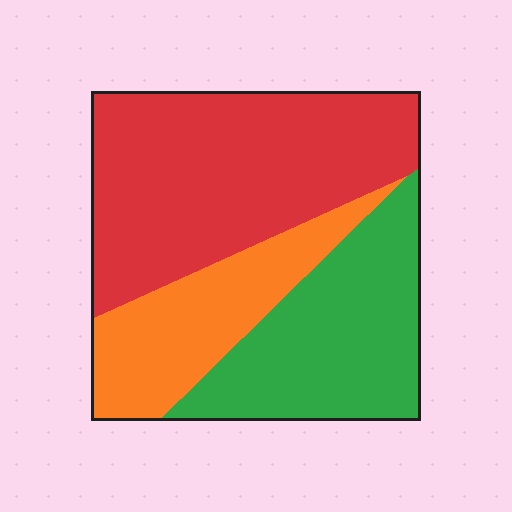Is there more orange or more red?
Red.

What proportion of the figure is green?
Green covers about 30% of the figure.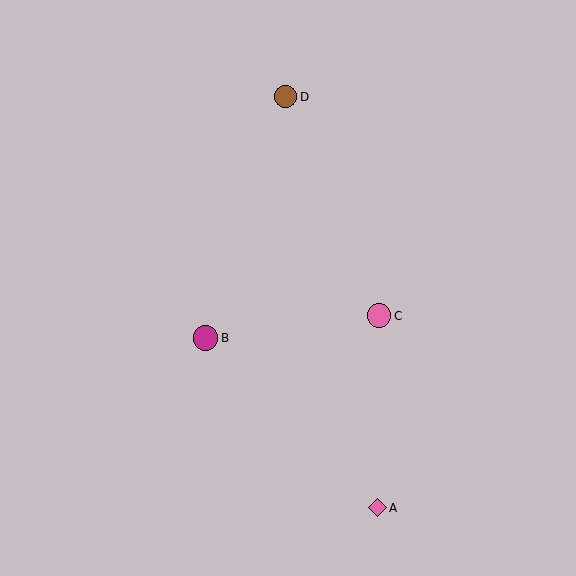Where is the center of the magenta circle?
The center of the magenta circle is at (205, 338).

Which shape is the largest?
The magenta circle (labeled B) is the largest.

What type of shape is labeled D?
Shape D is a brown circle.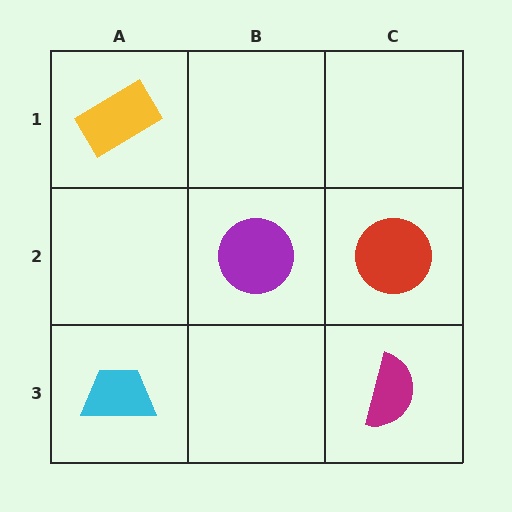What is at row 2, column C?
A red circle.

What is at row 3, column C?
A magenta semicircle.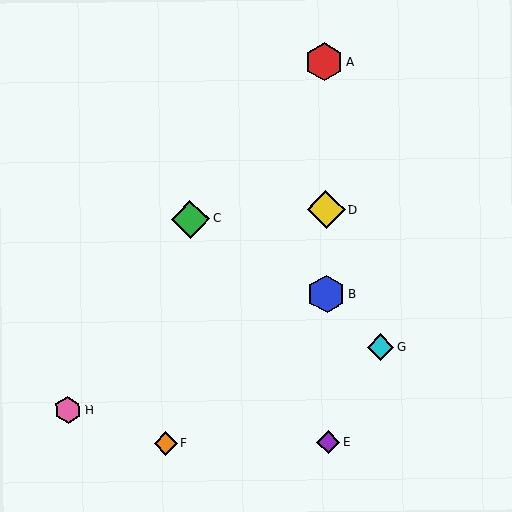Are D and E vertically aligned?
Yes, both are at x≈326.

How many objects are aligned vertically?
4 objects (A, B, D, E) are aligned vertically.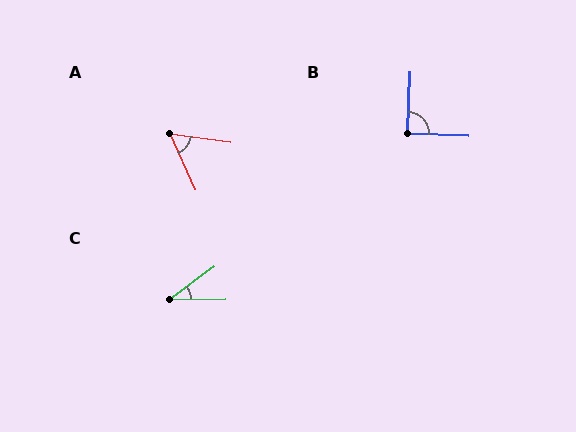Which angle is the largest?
B, at approximately 90 degrees.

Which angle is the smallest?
C, at approximately 36 degrees.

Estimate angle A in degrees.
Approximately 58 degrees.